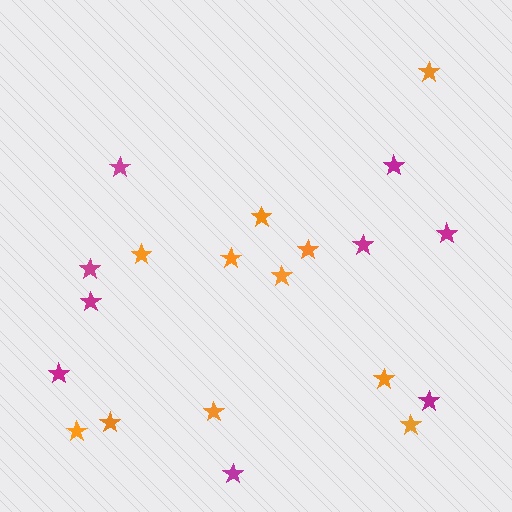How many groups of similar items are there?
There are 2 groups: one group of magenta stars (9) and one group of orange stars (11).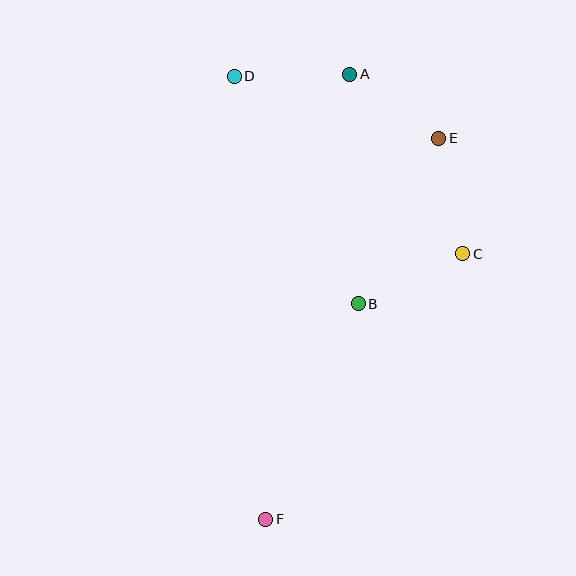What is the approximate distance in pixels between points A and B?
The distance between A and B is approximately 229 pixels.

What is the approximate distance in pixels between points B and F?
The distance between B and F is approximately 234 pixels.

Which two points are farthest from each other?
Points A and F are farthest from each other.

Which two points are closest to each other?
Points A and E are closest to each other.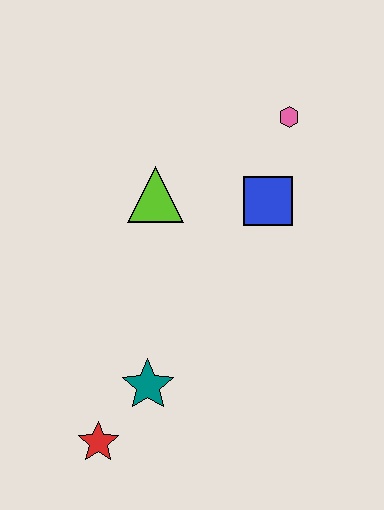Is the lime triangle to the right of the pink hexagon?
No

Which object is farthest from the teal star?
The pink hexagon is farthest from the teal star.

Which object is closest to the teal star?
The red star is closest to the teal star.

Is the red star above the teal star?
No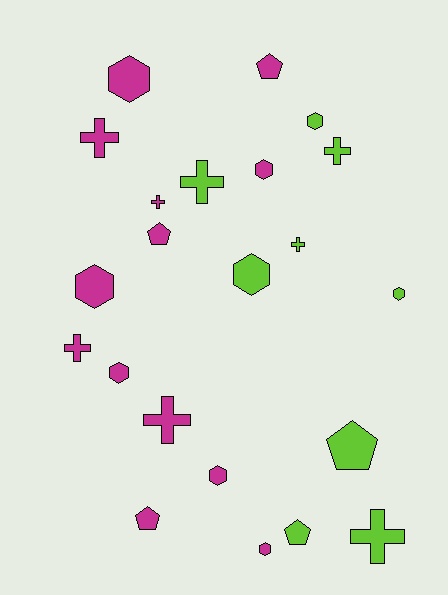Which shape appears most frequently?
Hexagon, with 9 objects.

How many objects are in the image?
There are 22 objects.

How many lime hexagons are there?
There are 3 lime hexagons.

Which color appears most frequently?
Magenta, with 13 objects.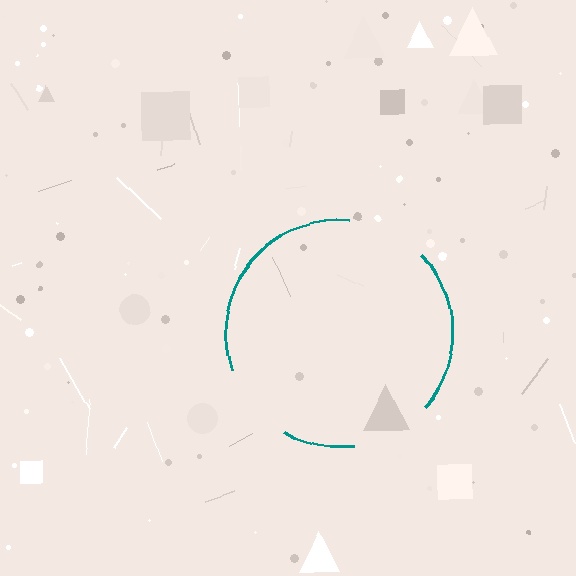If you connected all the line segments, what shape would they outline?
They would outline a circle.